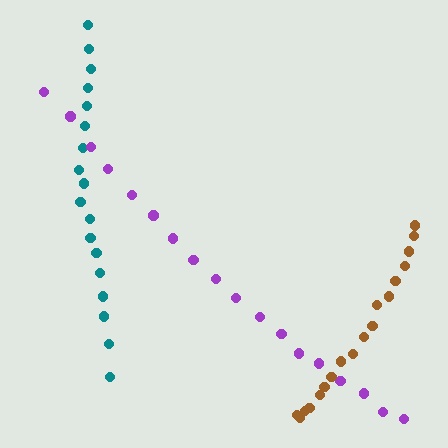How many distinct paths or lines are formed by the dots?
There are 3 distinct paths.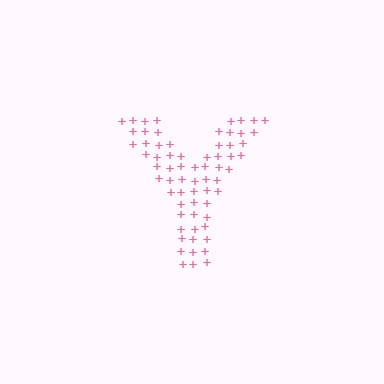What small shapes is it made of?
It is made of small plus signs.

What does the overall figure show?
The overall figure shows the letter Y.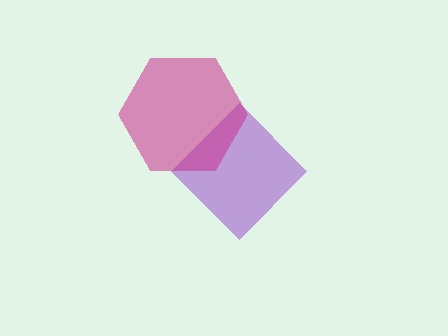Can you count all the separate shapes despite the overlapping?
Yes, there are 2 separate shapes.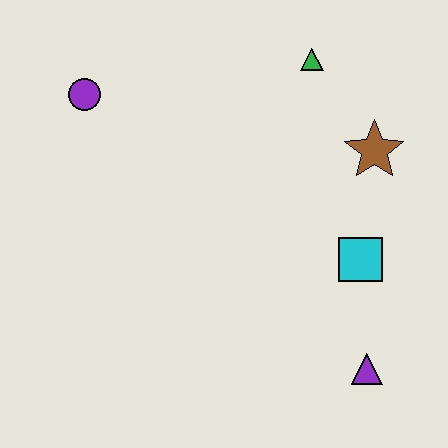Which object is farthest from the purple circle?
The purple triangle is farthest from the purple circle.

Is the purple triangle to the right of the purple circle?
Yes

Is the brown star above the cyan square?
Yes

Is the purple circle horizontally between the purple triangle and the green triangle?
No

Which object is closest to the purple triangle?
The cyan square is closest to the purple triangle.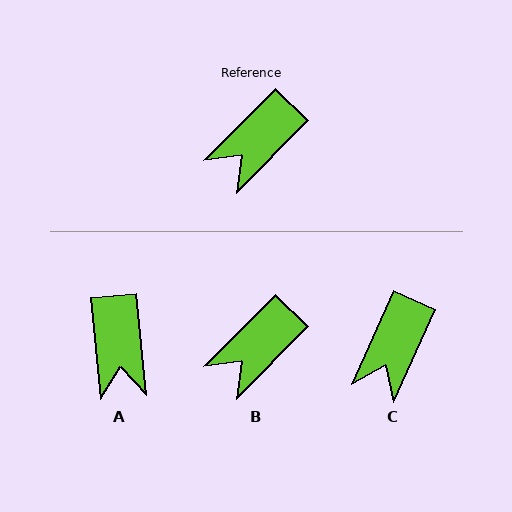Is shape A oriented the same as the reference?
No, it is off by about 50 degrees.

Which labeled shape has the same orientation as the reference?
B.